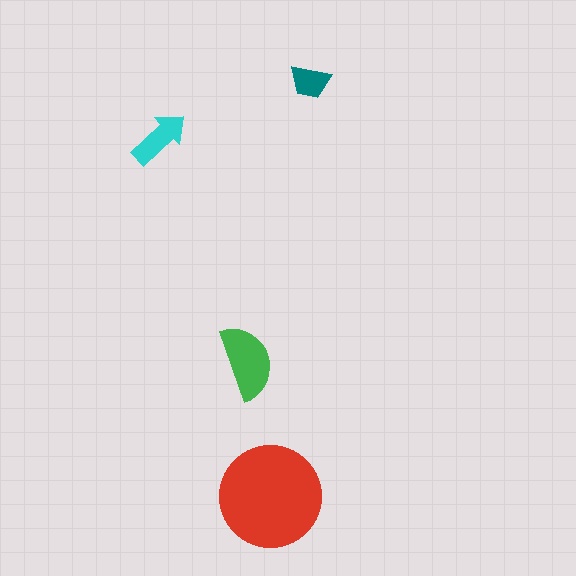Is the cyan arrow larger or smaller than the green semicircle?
Smaller.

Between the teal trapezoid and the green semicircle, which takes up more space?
The green semicircle.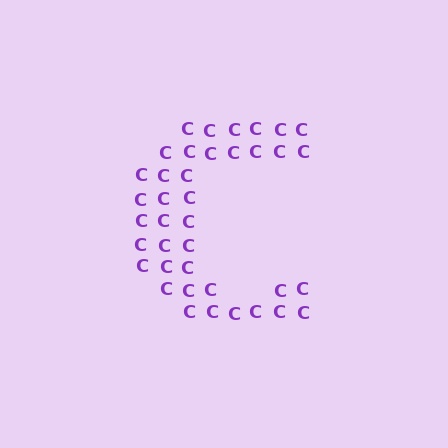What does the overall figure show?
The overall figure shows the letter C.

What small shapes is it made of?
It is made of small letter C's.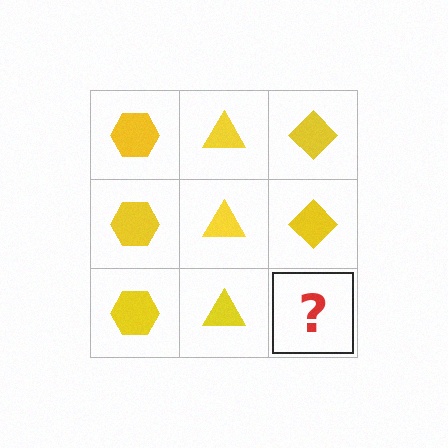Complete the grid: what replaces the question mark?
The question mark should be replaced with a yellow diamond.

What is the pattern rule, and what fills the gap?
The rule is that each column has a consistent shape. The gap should be filled with a yellow diamond.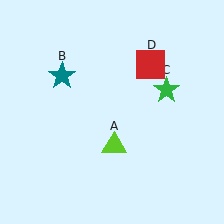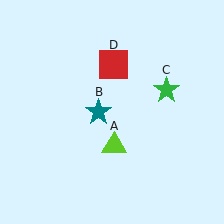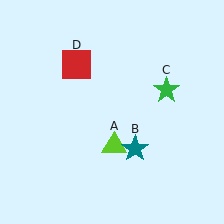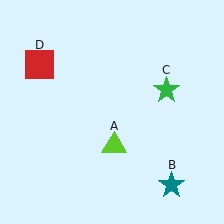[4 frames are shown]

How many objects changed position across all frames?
2 objects changed position: teal star (object B), red square (object D).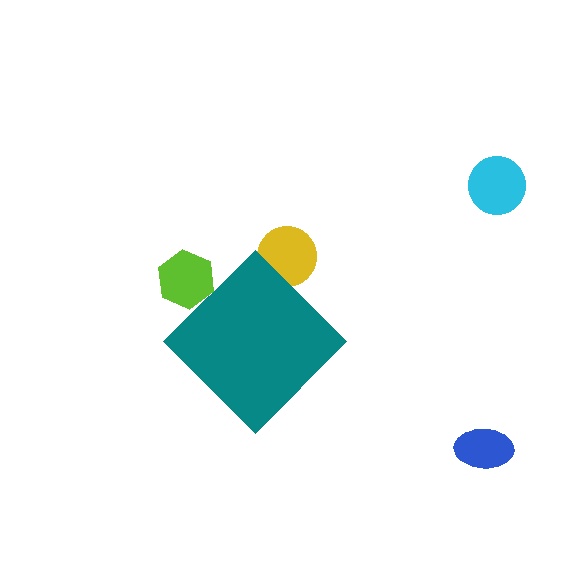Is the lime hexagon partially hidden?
Yes, the lime hexagon is partially hidden behind the teal diamond.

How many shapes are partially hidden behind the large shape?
2 shapes are partially hidden.